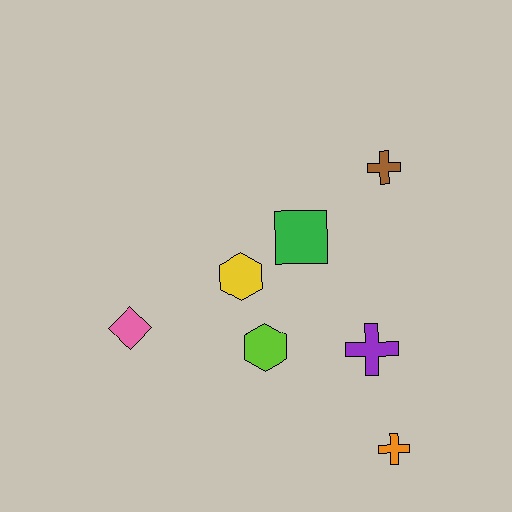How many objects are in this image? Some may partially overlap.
There are 7 objects.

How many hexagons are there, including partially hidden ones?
There are 2 hexagons.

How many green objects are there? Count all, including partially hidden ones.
There is 1 green object.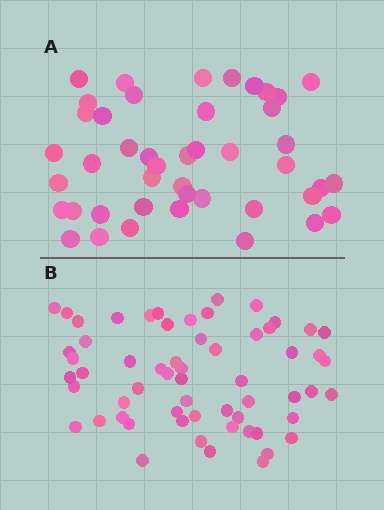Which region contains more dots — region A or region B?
Region B (the bottom region) has more dots.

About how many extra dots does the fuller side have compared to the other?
Region B has approximately 15 more dots than region A.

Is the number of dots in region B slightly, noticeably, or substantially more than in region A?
Region B has noticeably more, but not dramatically so. The ratio is roughly 1.4 to 1.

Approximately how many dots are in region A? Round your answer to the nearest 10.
About 40 dots. (The exact count is 44, which rounds to 40.)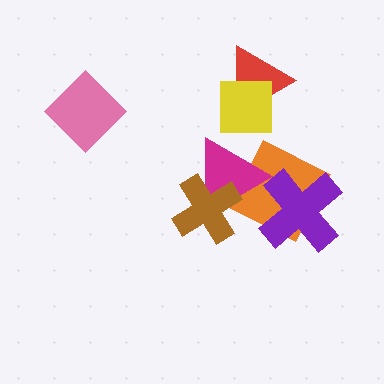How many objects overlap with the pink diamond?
0 objects overlap with the pink diamond.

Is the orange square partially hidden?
Yes, it is partially covered by another shape.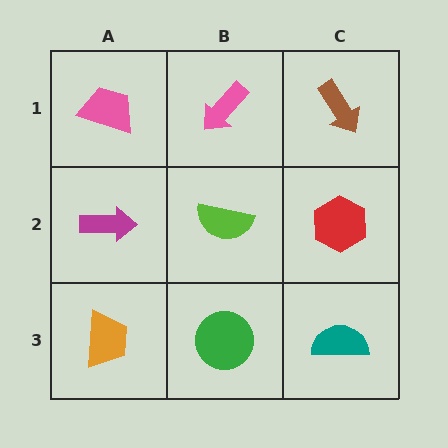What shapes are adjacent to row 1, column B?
A lime semicircle (row 2, column B), a pink trapezoid (row 1, column A), a brown arrow (row 1, column C).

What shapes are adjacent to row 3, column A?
A magenta arrow (row 2, column A), a green circle (row 3, column B).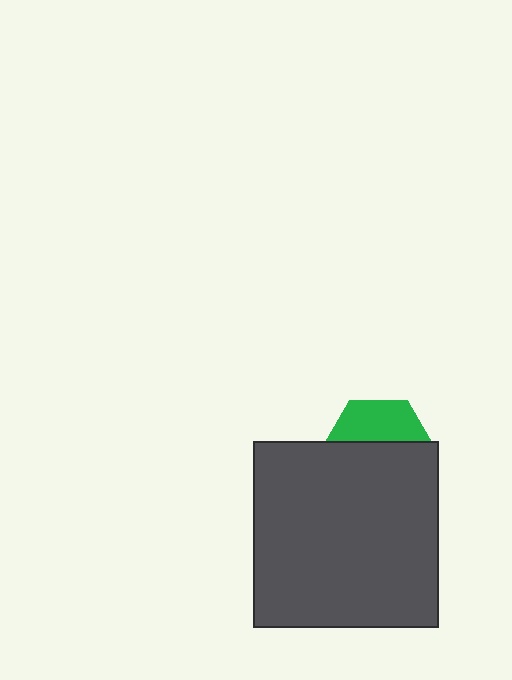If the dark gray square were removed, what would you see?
You would see the complete green hexagon.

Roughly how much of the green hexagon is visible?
A small part of it is visible (roughly 39%).